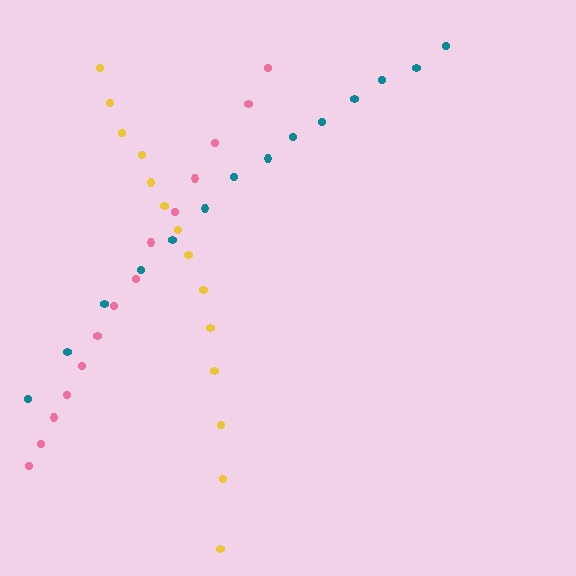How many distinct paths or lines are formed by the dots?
There are 3 distinct paths.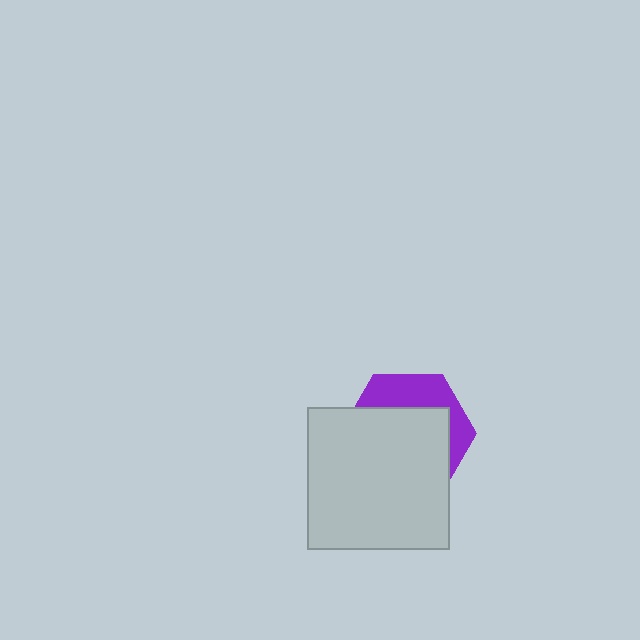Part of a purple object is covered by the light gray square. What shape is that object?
It is a hexagon.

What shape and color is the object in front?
The object in front is a light gray square.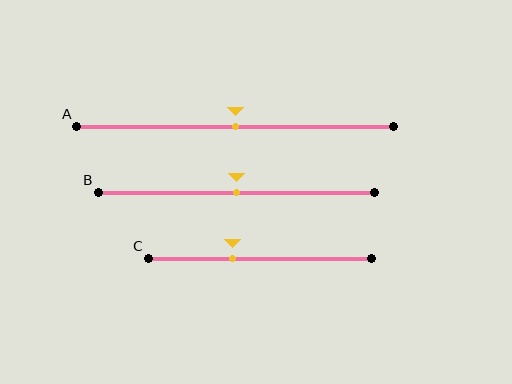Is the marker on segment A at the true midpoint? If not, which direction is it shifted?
Yes, the marker on segment A is at the true midpoint.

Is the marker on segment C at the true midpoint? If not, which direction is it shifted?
No, the marker on segment C is shifted to the left by about 12% of the segment length.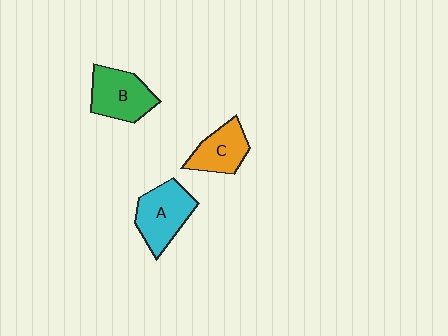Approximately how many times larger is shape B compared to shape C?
Approximately 1.2 times.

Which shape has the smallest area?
Shape C (orange).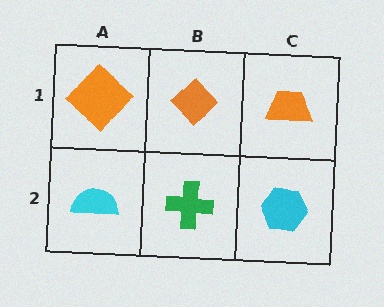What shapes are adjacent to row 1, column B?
A green cross (row 2, column B), an orange diamond (row 1, column A), an orange trapezoid (row 1, column C).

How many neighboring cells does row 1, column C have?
2.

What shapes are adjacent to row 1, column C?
A cyan hexagon (row 2, column C), an orange diamond (row 1, column B).